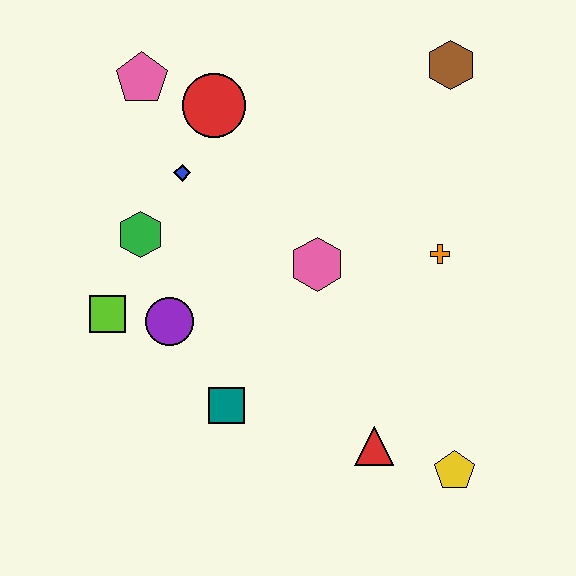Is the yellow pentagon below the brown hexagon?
Yes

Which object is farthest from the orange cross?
The pink pentagon is farthest from the orange cross.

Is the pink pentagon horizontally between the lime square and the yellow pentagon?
Yes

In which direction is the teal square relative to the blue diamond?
The teal square is below the blue diamond.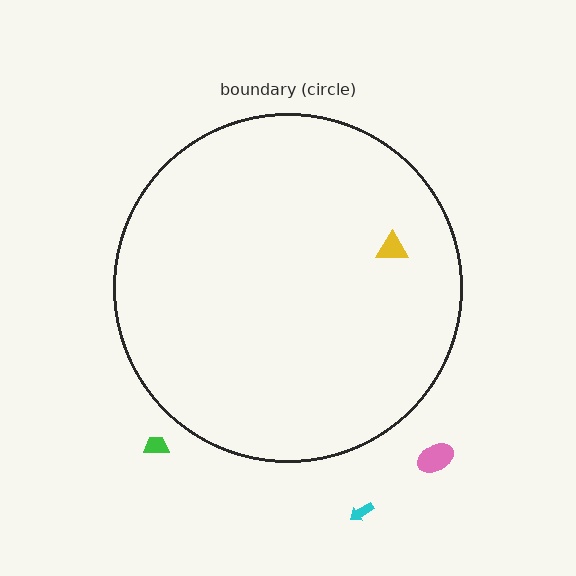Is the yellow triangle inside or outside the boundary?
Inside.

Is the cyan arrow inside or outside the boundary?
Outside.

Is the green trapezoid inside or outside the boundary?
Outside.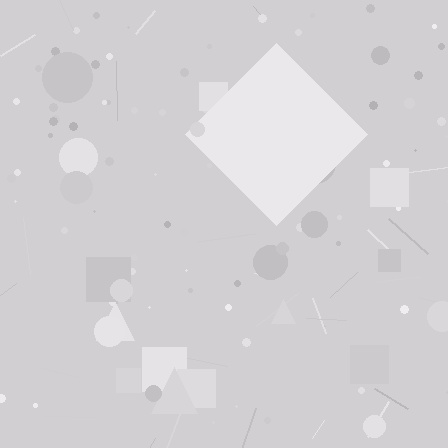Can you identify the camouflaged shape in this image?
The camouflaged shape is a diamond.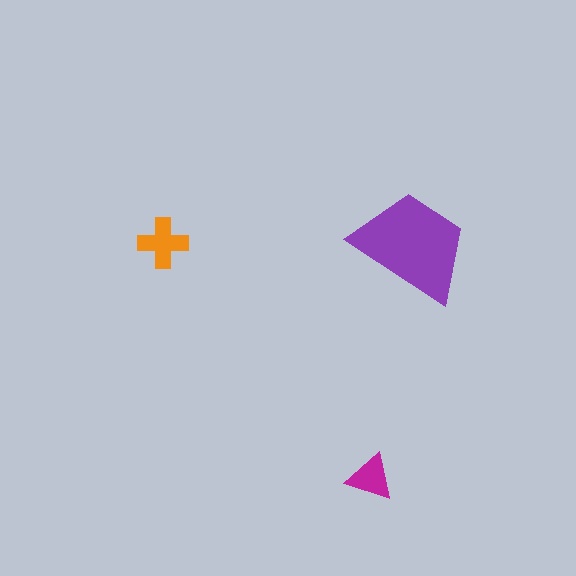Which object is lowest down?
The magenta triangle is bottommost.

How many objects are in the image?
There are 3 objects in the image.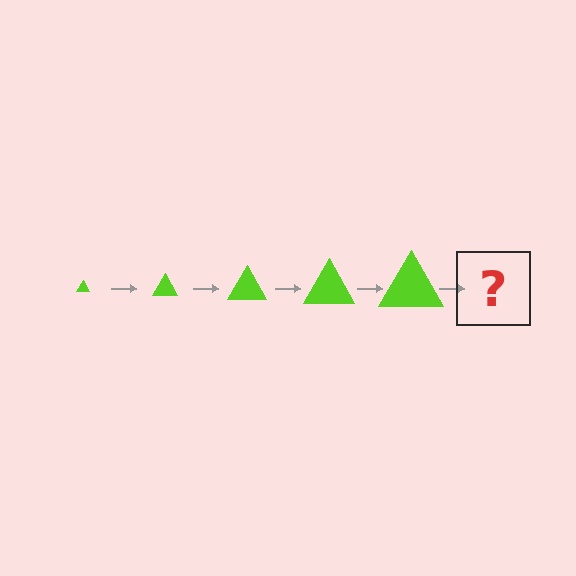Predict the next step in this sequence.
The next step is a lime triangle, larger than the previous one.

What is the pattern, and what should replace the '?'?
The pattern is that the triangle gets progressively larger each step. The '?' should be a lime triangle, larger than the previous one.